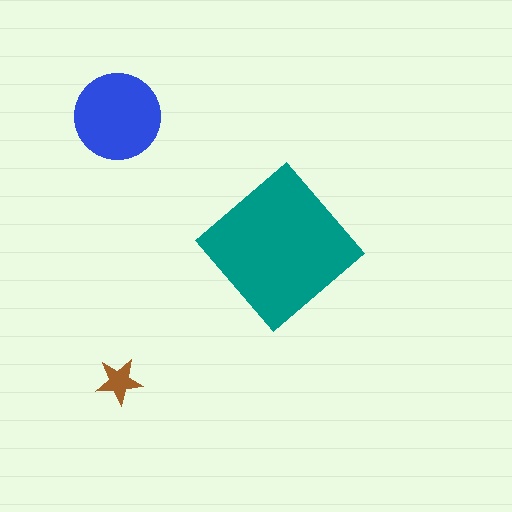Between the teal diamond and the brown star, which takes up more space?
The teal diamond.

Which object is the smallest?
The brown star.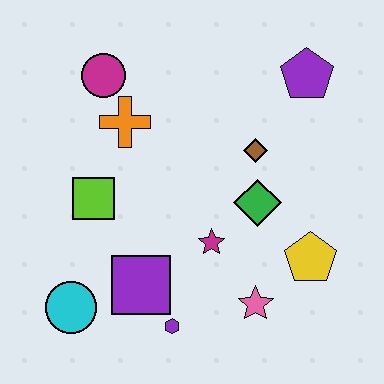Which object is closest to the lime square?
The orange cross is closest to the lime square.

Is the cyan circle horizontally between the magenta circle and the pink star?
No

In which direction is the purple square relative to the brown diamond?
The purple square is below the brown diamond.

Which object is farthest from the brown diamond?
The cyan circle is farthest from the brown diamond.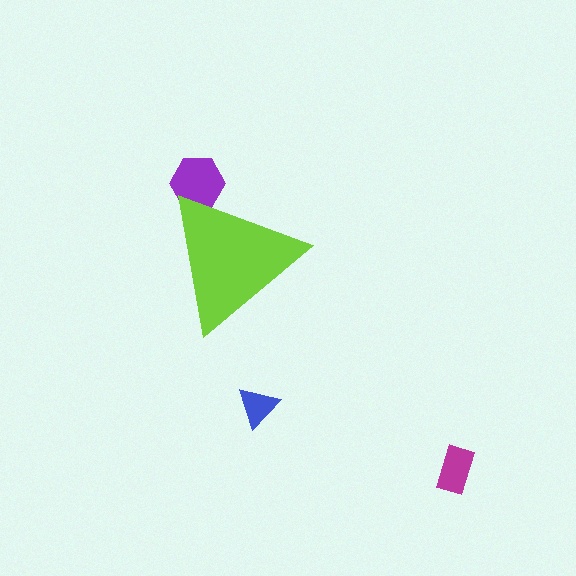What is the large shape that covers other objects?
A lime triangle.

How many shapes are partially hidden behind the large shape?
1 shape is partially hidden.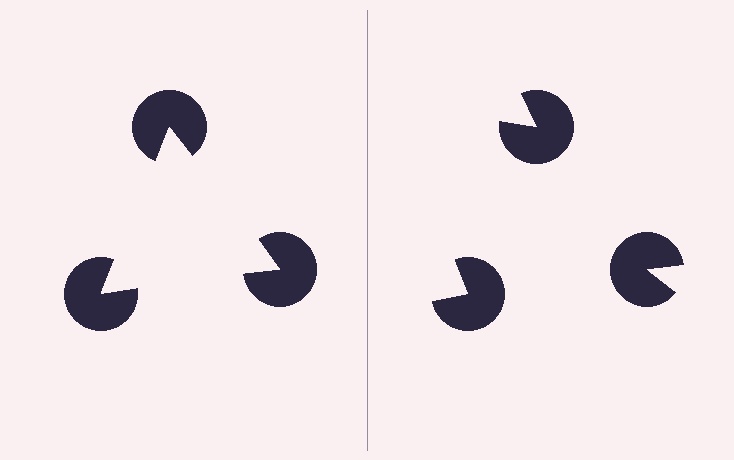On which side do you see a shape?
An illusory triangle appears on the left side. On the right side the wedge cuts are rotated, so no coherent shape forms.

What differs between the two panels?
The pac-man discs are positioned identically on both sides; only the wedge orientations differ. On the left they align to a triangle; on the right they are misaligned.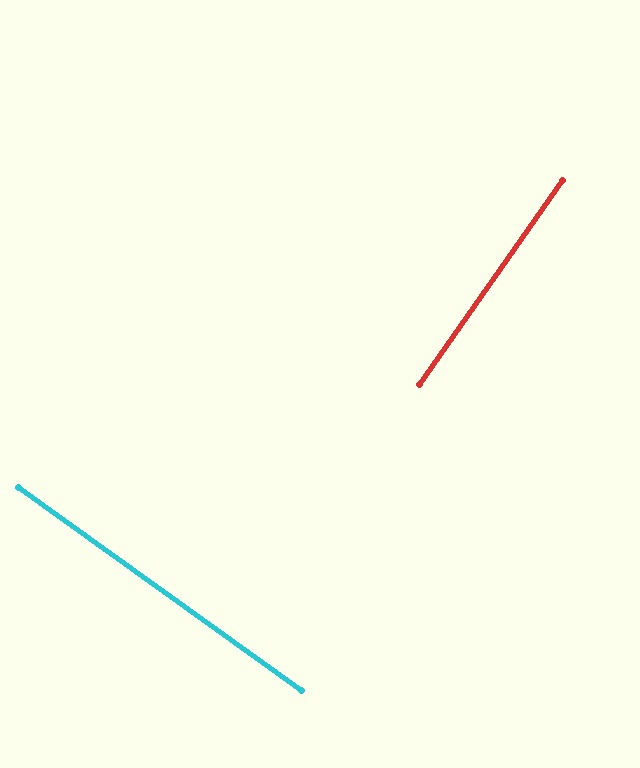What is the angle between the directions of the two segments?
Approximately 89 degrees.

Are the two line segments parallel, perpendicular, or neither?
Perpendicular — they meet at approximately 89°.